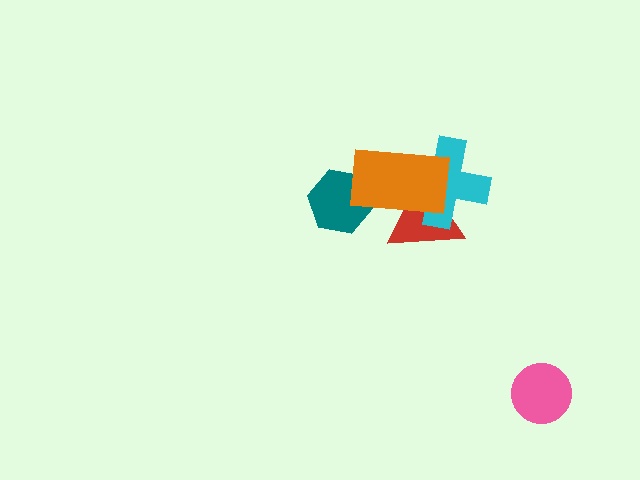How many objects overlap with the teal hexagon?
1 object overlaps with the teal hexagon.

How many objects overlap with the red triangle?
2 objects overlap with the red triangle.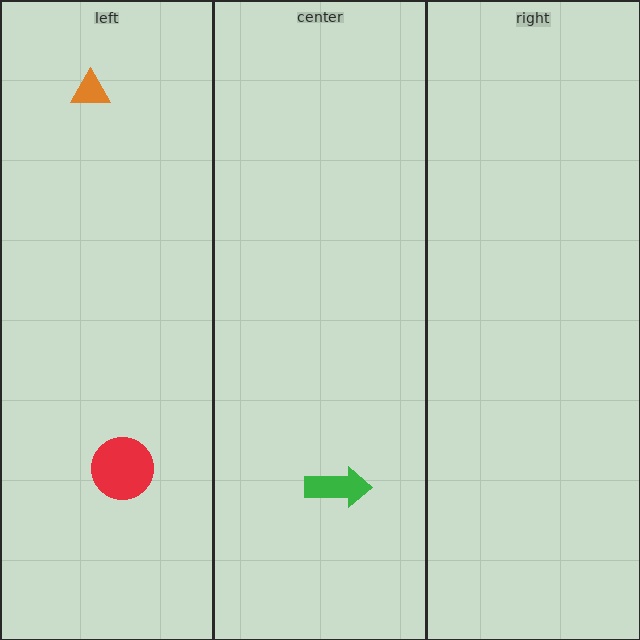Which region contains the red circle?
The left region.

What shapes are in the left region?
The red circle, the orange triangle.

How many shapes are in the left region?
2.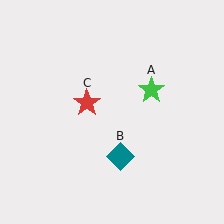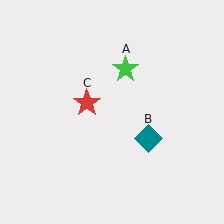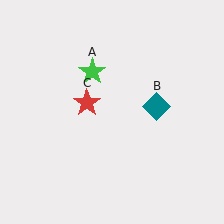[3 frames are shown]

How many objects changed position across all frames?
2 objects changed position: green star (object A), teal diamond (object B).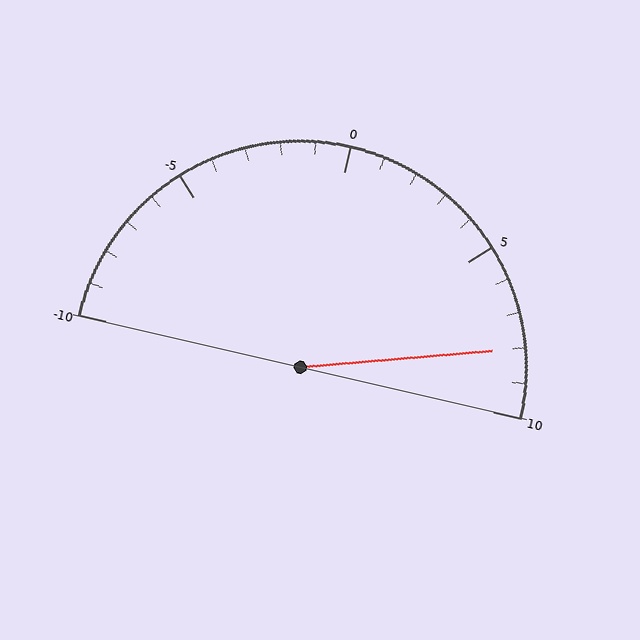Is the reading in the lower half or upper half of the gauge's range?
The reading is in the upper half of the range (-10 to 10).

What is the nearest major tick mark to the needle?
The nearest major tick mark is 10.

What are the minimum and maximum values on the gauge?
The gauge ranges from -10 to 10.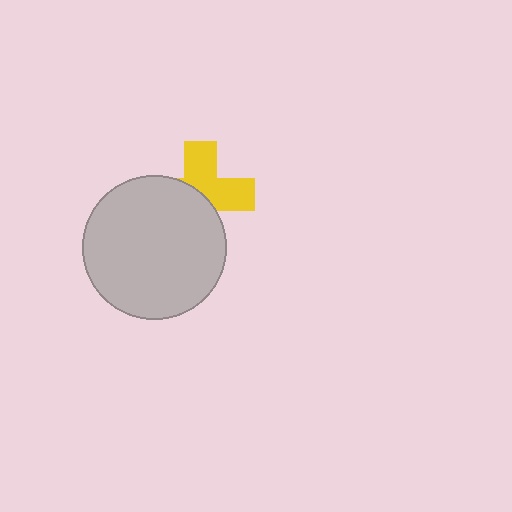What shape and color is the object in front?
The object in front is a light gray circle.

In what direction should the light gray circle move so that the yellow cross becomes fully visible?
The light gray circle should move toward the lower-left. That is the shortest direction to clear the overlap and leave the yellow cross fully visible.